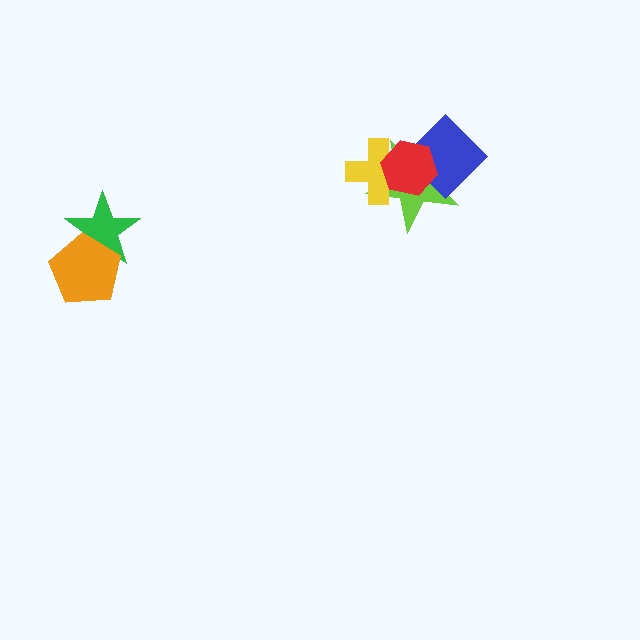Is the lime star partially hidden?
Yes, it is partially covered by another shape.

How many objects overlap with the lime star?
3 objects overlap with the lime star.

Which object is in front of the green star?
The orange pentagon is in front of the green star.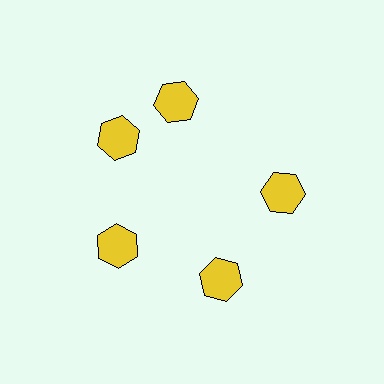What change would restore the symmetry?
The symmetry would be restored by rotating it back into even spacing with its neighbors so that all 5 hexagons sit at equal angles and equal distance from the center.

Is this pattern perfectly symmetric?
No. The 5 yellow hexagons are arranged in a ring, but one element near the 1 o'clock position is rotated out of alignment along the ring, breaking the 5-fold rotational symmetry.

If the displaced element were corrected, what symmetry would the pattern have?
It would have 5-fold rotational symmetry — the pattern would map onto itself every 72 degrees.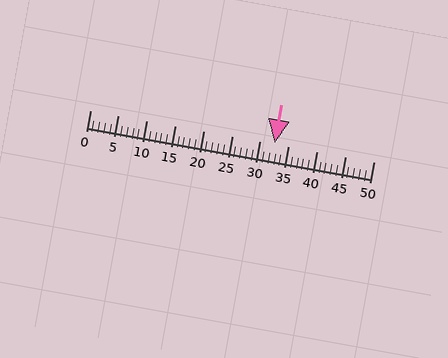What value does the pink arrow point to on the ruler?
The pink arrow points to approximately 33.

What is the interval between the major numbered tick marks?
The major tick marks are spaced 5 units apart.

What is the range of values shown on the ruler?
The ruler shows values from 0 to 50.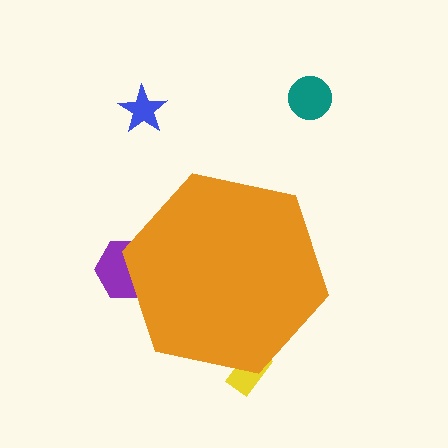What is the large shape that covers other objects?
An orange hexagon.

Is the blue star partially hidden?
No, the blue star is fully visible.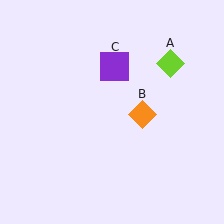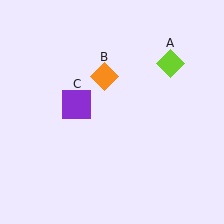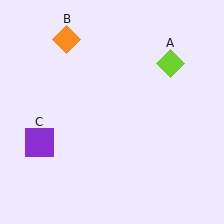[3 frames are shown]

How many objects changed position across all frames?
2 objects changed position: orange diamond (object B), purple square (object C).